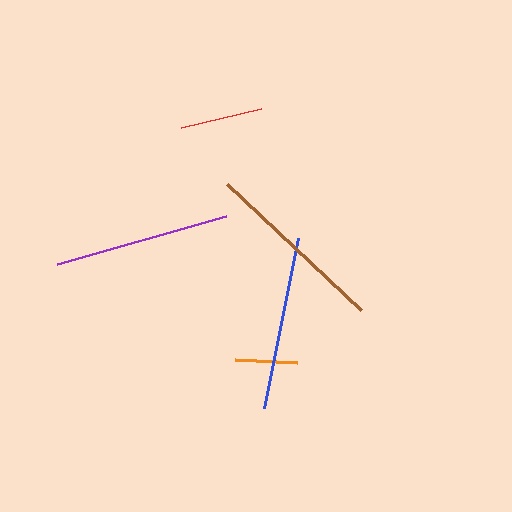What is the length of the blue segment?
The blue segment is approximately 173 pixels long.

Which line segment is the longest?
The brown line is the longest at approximately 184 pixels.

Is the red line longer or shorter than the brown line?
The brown line is longer than the red line.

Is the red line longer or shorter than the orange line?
The red line is longer than the orange line.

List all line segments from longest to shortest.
From longest to shortest: brown, purple, blue, red, orange.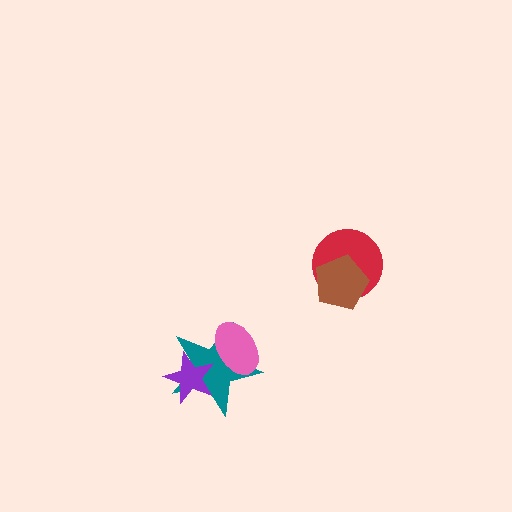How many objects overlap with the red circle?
1 object overlaps with the red circle.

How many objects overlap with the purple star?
1 object overlaps with the purple star.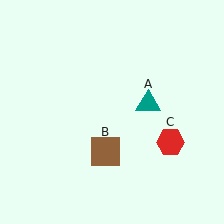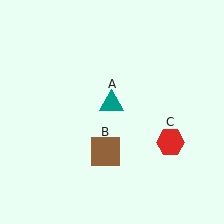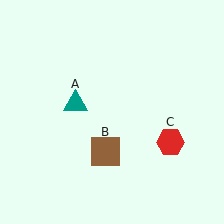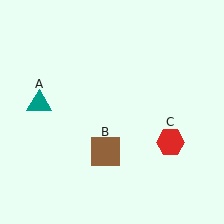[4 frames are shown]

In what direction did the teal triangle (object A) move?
The teal triangle (object A) moved left.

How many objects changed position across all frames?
1 object changed position: teal triangle (object A).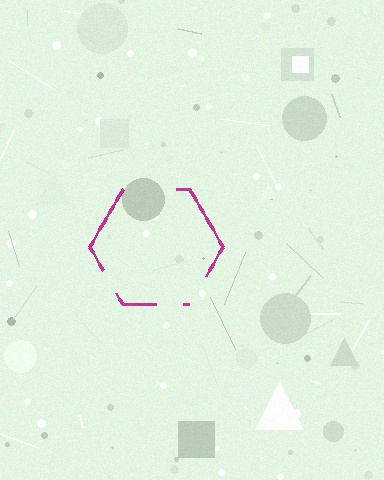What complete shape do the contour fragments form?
The contour fragments form a hexagon.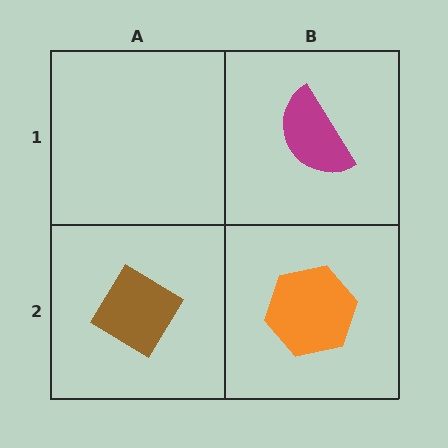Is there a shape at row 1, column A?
No, that cell is empty.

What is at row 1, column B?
A magenta semicircle.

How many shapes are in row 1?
1 shape.